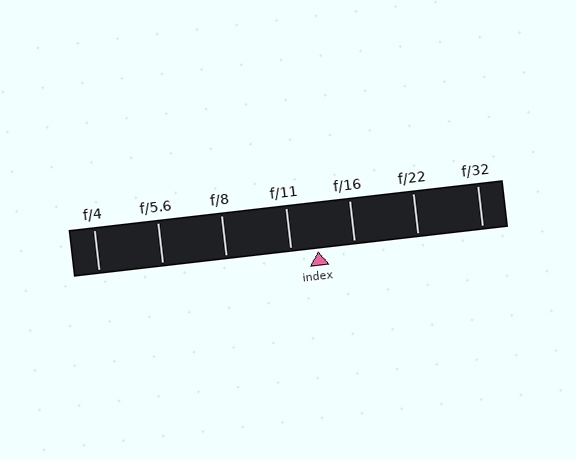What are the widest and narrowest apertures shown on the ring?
The widest aperture shown is f/4 and the narrowest is f/32.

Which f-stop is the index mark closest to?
The index mark is closest to f/11.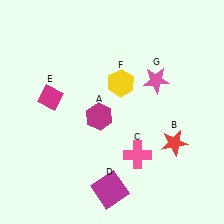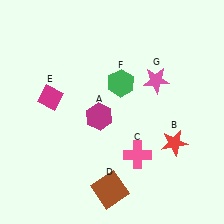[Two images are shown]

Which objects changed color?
D changed from magenta to brown. F changed from yellow to green.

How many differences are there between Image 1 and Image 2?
There are 2 differences between the two images.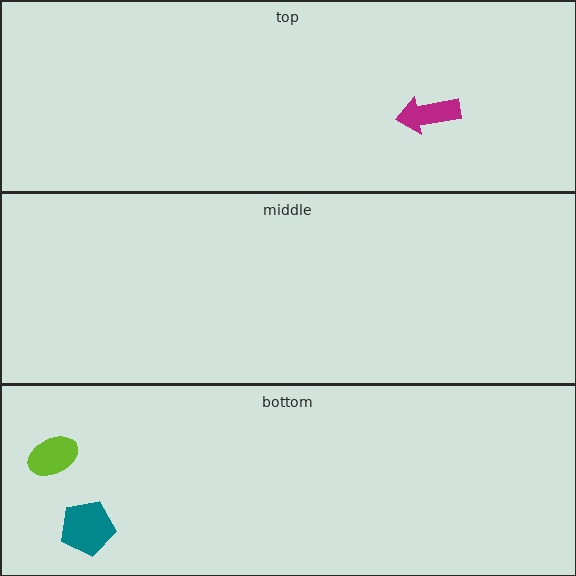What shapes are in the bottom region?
The lime ellipse, the teal pentagon.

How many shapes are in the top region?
1.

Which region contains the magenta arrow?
The top region.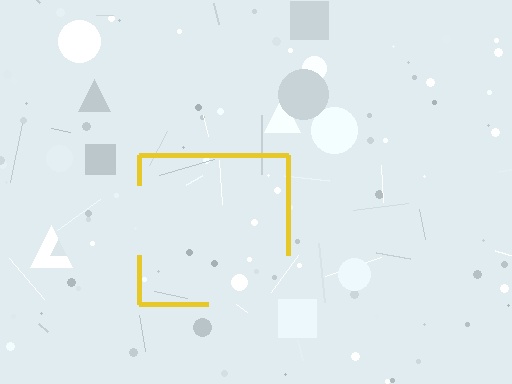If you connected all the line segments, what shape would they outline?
They would outline a square.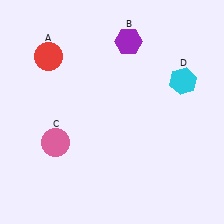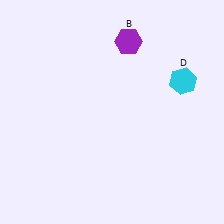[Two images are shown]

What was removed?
The pink circle (C), the red circle (A) were removed in Image 2.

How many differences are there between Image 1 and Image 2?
There are 2 differences between the two images.